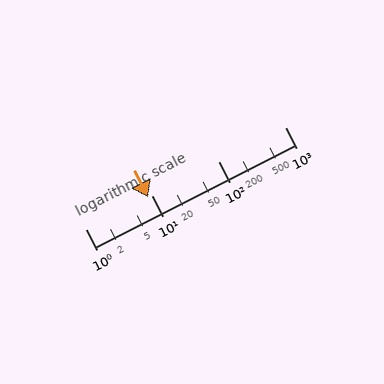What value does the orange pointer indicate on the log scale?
The pointer indicates approximately 8.8.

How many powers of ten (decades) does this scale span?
The scale spans 3 decades, from 1 to 1000.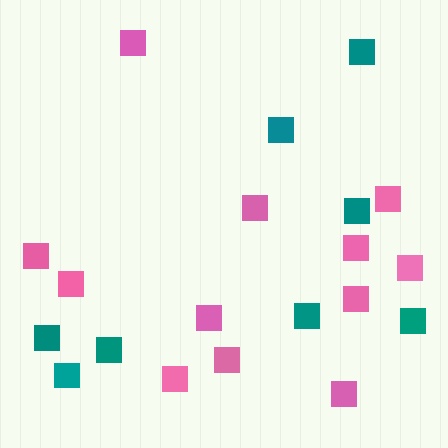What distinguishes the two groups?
There are 2 groups: one group of pink squares (12) and one group of teal squares (8).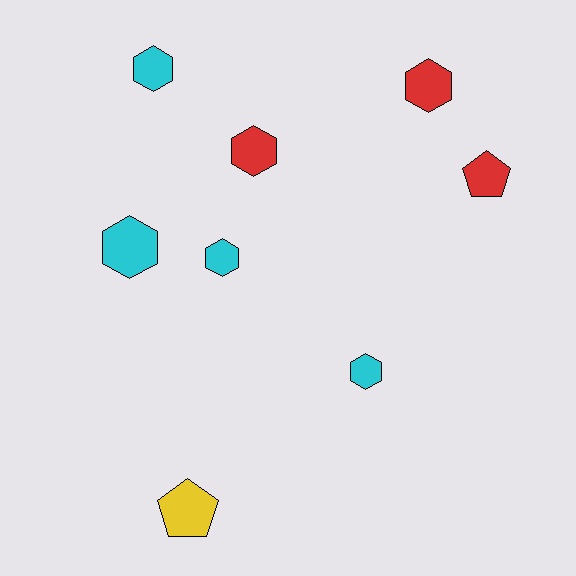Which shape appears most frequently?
Hexagon, with 6 objects.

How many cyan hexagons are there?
There are 4 cyan hexagons.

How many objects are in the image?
There are 8 objects.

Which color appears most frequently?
Cyan, with 4 objects.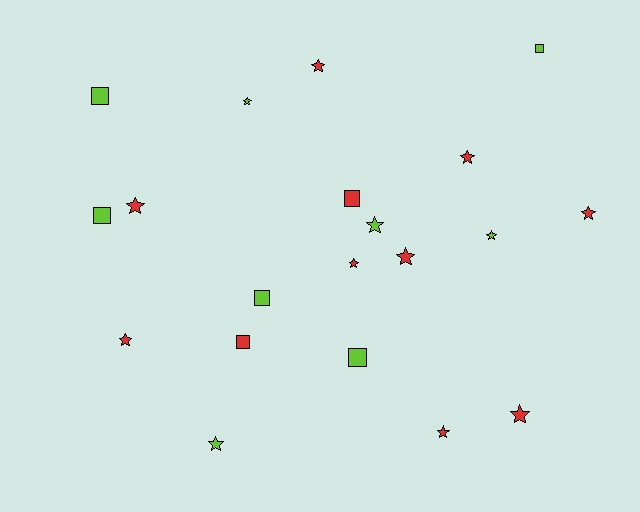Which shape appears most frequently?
Star, with 13 objects.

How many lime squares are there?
There are 5 lime squares.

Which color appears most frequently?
Red, with 11 objects.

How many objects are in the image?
There are 20 objects.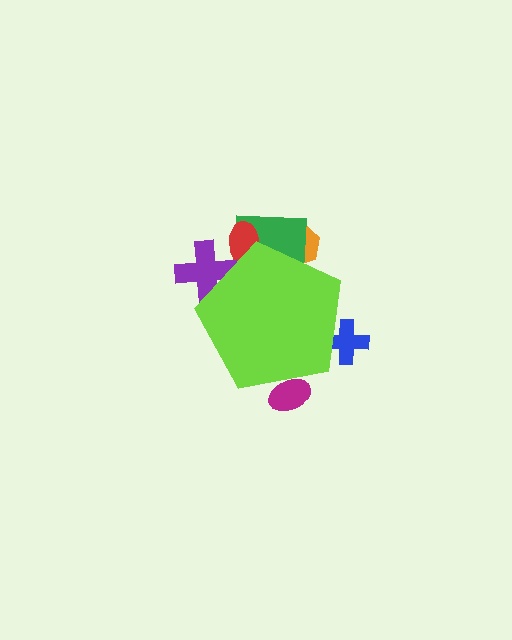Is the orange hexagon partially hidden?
Yes, the orange hexagon is partially hidden behind the lime pentagon.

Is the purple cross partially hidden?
Yes, the purple cross is partially hidden behind the lime pentagon.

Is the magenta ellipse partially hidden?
Yes, the magenta ellipse is partially hidden behind the lime pentagon.